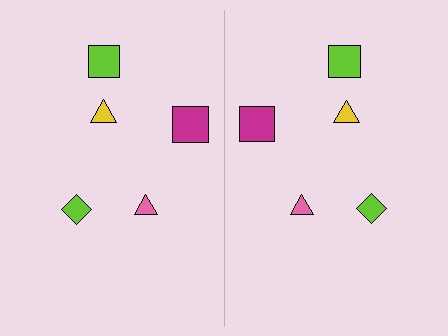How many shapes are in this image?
There are 10 shapes in this image.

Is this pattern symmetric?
Yes, this pattern has bilateral (reflection) symmetry.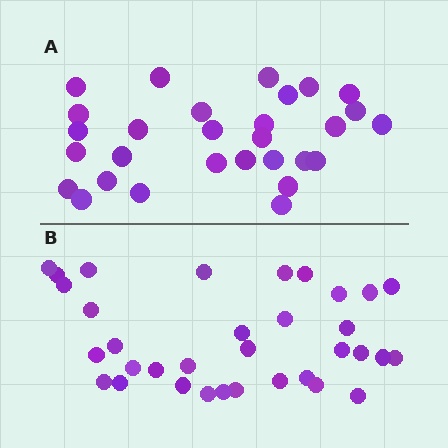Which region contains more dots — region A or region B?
Region B (the bottom region) has more dots.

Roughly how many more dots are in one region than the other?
Region B has about 5 more dots than region A.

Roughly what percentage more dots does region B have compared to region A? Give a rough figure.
About 15% more.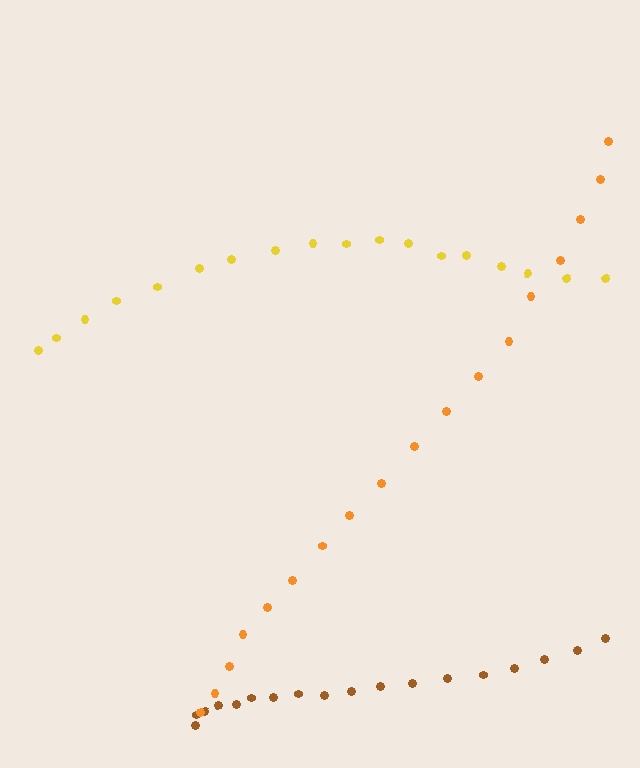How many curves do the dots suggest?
There are 3 distinct paths.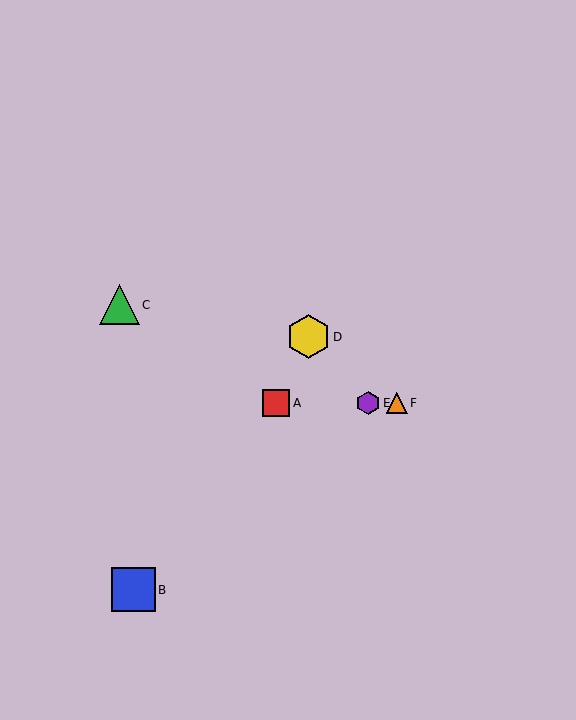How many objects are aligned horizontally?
3 objects (A, E, F) are aligned horizontally.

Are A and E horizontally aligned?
Yes, both are at y≈403.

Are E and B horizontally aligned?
No, E is at y≈403 and B is at y≈590.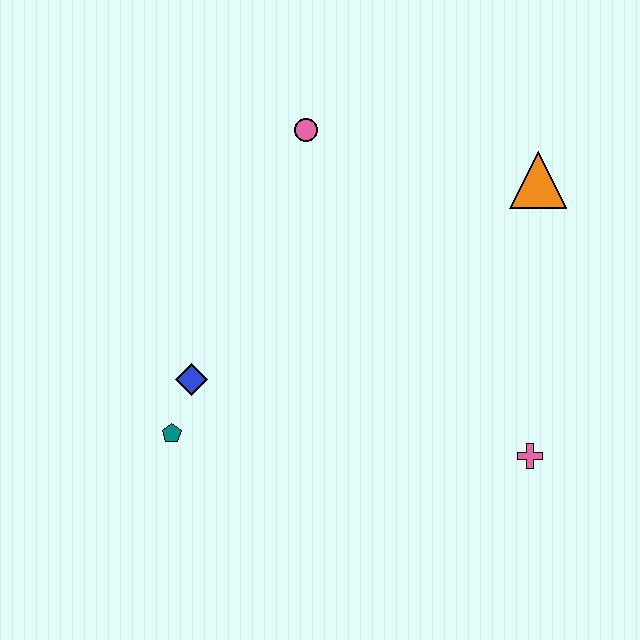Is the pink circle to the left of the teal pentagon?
No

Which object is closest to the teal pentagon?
The blue diamond is closest to the teal pentagon.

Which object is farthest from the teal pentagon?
The orange triangle is farthest from the teal pentagon.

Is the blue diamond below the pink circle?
Yes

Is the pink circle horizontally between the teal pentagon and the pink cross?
Yes